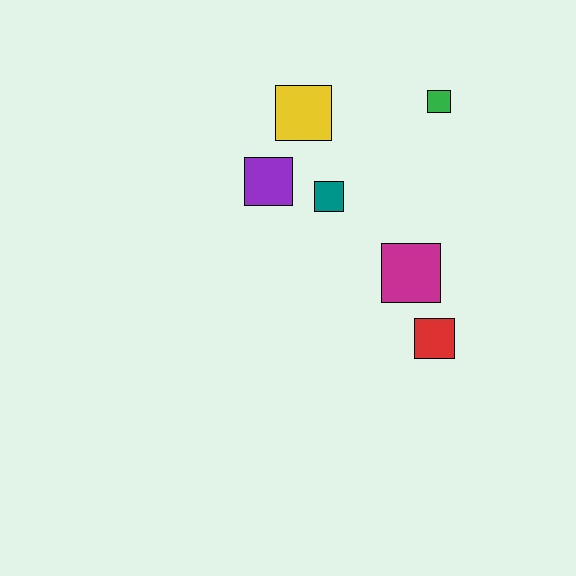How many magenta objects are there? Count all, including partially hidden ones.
There is 1 magenta object.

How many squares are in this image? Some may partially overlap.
There are 6 squares.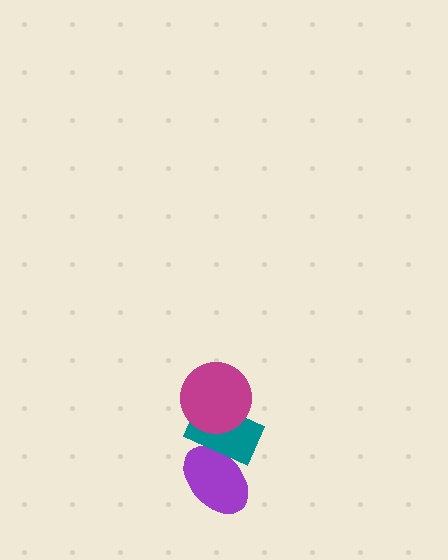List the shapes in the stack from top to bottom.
From top to bottom: the magenta circle, the teal rectangle, the purple ellipse.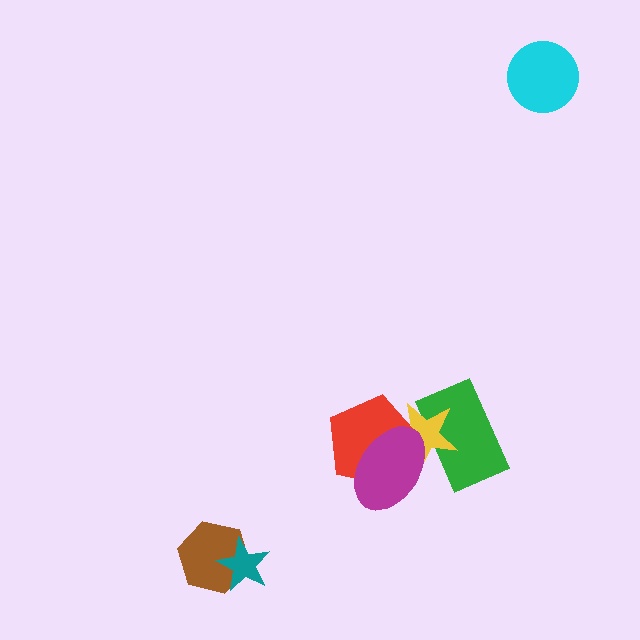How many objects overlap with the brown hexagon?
1 object overlaps with the brown hexagon.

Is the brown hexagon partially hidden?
Yes, it is partially covered by another shape.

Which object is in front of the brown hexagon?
The teal star is in front of the brown hexagon.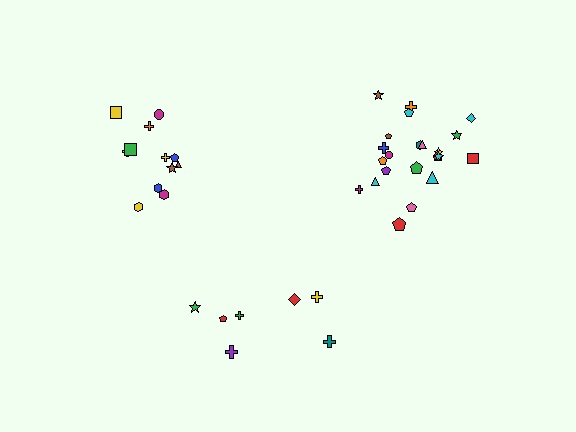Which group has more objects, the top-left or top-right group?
The top-right group.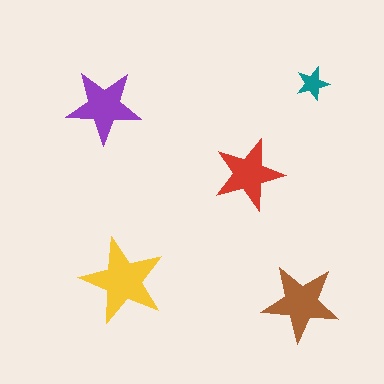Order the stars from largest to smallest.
the yellow one, the brown one, the purple one, the red one, the teal one.